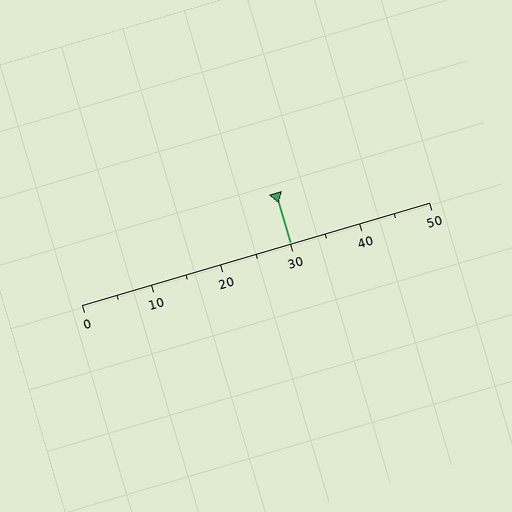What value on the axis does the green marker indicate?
The marker indicates approximately 30.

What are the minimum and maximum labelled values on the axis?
The axis runs from 0 to 50.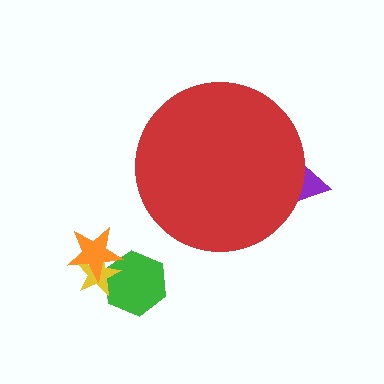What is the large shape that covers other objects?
A red circle.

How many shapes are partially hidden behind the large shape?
1 shape is partially hidden.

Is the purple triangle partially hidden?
Yes, the purple triangle is partially hidden behind the red circle.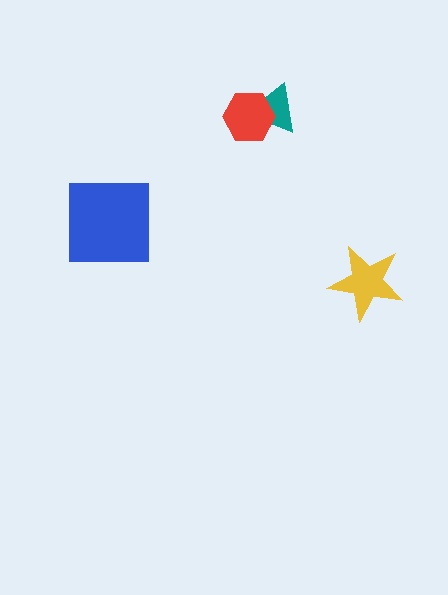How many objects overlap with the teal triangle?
1 object overlaps with the teal triangle.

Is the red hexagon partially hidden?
No, no other shape covers it.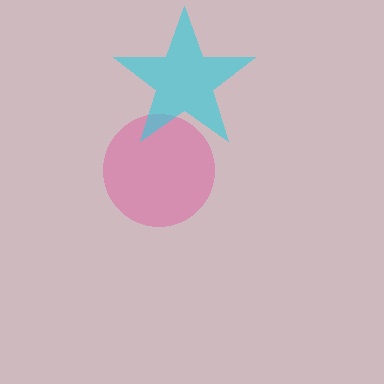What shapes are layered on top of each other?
The layered shapes are: a pink circle, a cyan star.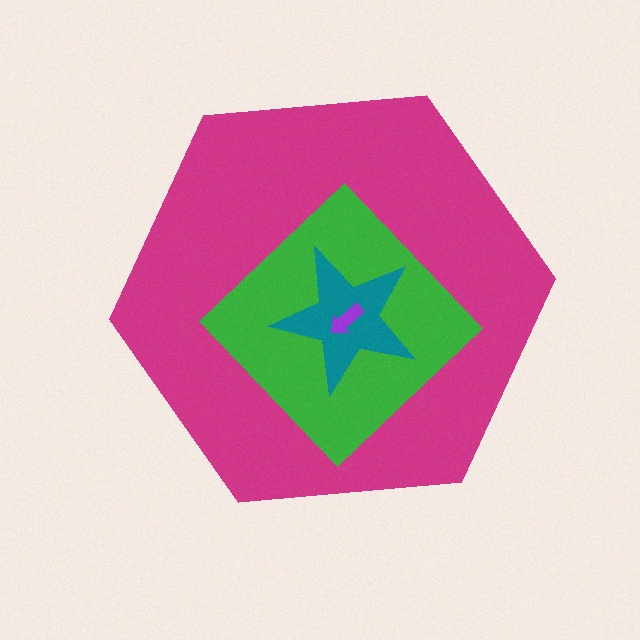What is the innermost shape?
The purple arrow.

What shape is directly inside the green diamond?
The teal star.